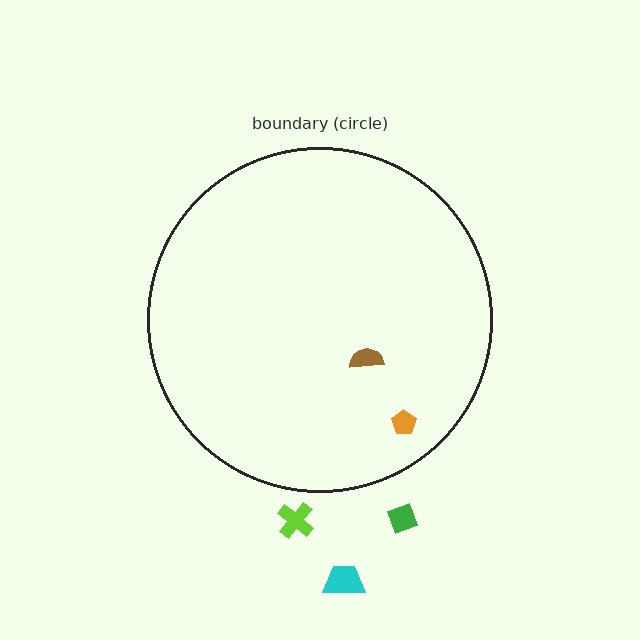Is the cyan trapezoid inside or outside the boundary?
Outside.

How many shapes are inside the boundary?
2 inside, 3 outside.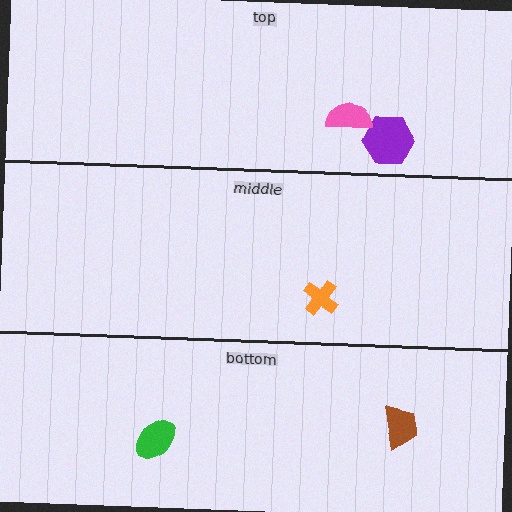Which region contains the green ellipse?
The bottom region.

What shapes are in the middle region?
The orange cross.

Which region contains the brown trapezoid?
The bottom region.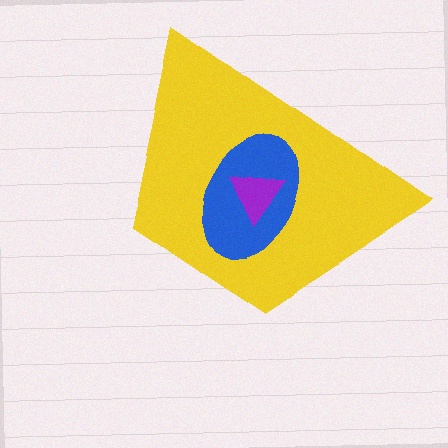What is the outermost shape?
The yellow trapezoid.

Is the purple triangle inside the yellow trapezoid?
Yes.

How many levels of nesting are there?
3.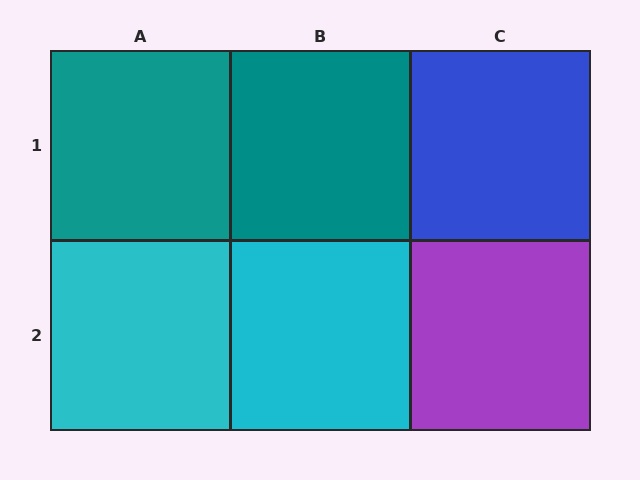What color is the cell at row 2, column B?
Cyan.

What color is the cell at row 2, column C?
Purple.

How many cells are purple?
1 cell is purple.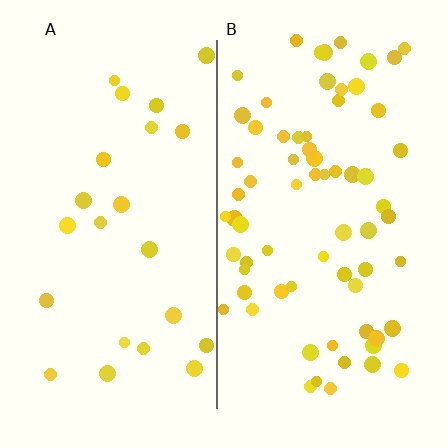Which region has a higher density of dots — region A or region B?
B (the right).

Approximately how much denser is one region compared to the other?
Approximately 3.0× — region B over region A.